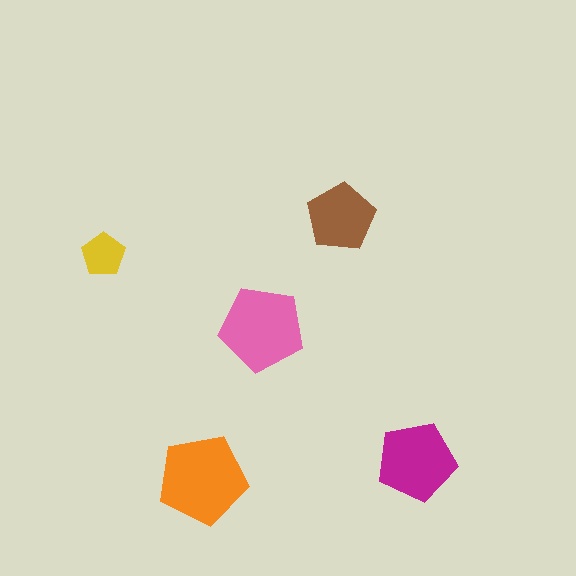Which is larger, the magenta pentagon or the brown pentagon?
The magenta one.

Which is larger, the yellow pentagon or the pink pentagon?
The pink one.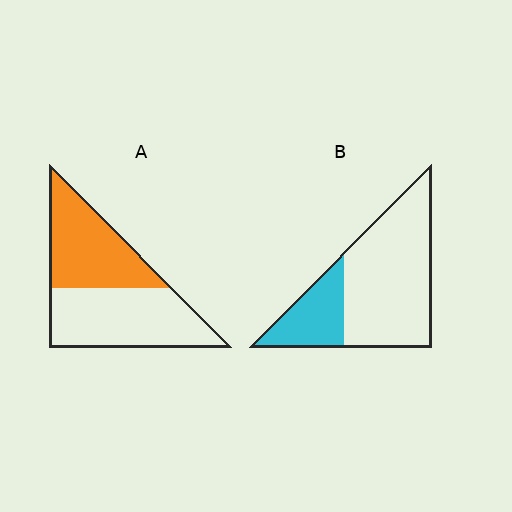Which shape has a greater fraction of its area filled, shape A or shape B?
Shape A.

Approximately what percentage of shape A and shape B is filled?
A is approximately 45% and B is approximately 25%.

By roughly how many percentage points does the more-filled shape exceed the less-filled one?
By roughly 20 percentage points (A over B).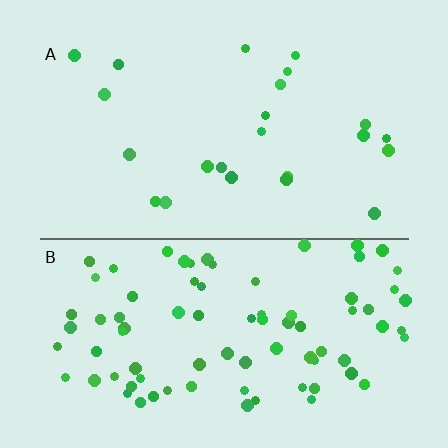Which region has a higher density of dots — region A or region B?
B (the bottom).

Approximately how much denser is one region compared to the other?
Approximately 3.6× — region B over region A.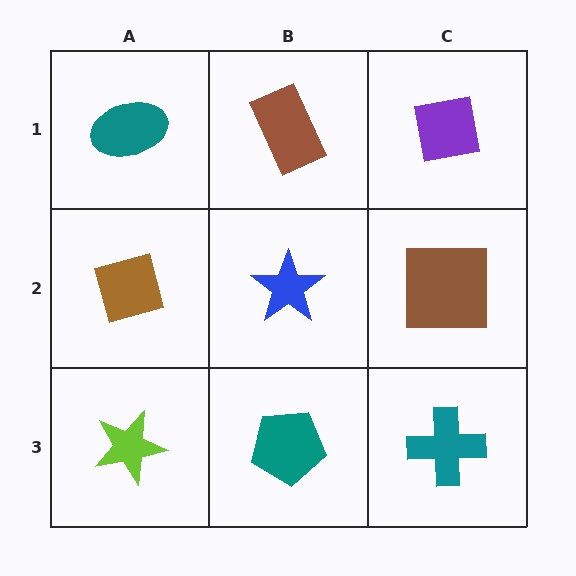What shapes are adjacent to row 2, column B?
A brown rectangle (row 1, column B), a teal pentagon (row 3, column B), a brown diamond (row 2, column A), a brown square (row 2, column C).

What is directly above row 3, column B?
A blue star.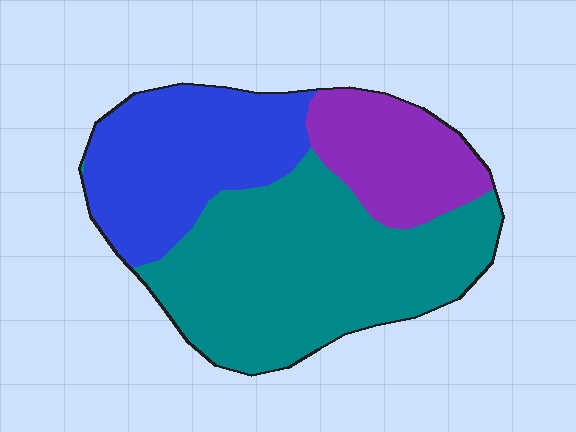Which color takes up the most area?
Teal, at roughly 50%.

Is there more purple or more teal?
Teal.